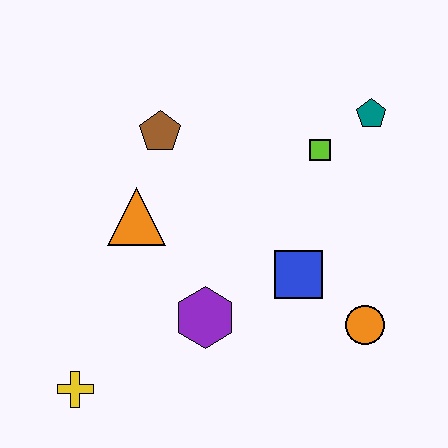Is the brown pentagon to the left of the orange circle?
Yes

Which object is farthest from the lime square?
The yellow cross is farthest from the lime square.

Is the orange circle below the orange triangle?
Yes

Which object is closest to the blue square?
The orange circle is closest to the blue square.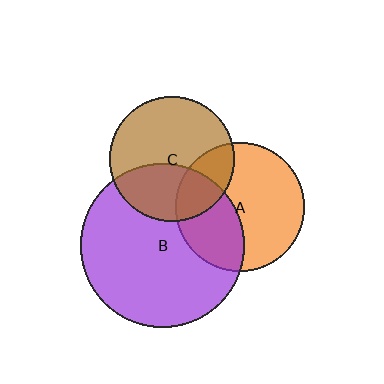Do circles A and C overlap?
Yes.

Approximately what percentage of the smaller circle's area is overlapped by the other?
Approximately 25%.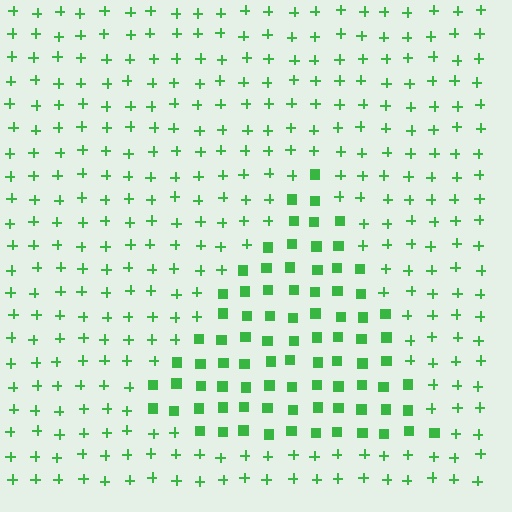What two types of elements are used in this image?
The image uses squares inside the triangle region and plus signs outside it.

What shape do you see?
I see a triangle.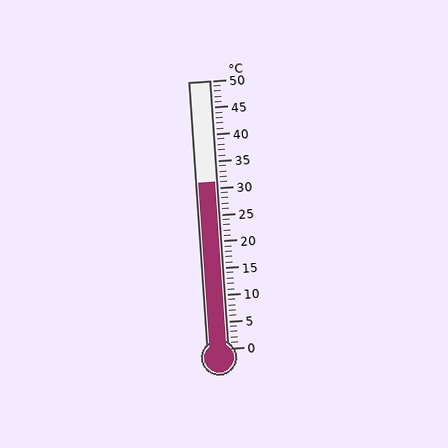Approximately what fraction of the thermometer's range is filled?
The thermometer is filled to approximately 60% of its range.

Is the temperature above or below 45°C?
The temperature is below 45°C.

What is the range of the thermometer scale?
The thermometer scale ranges from 0°C to 50°C.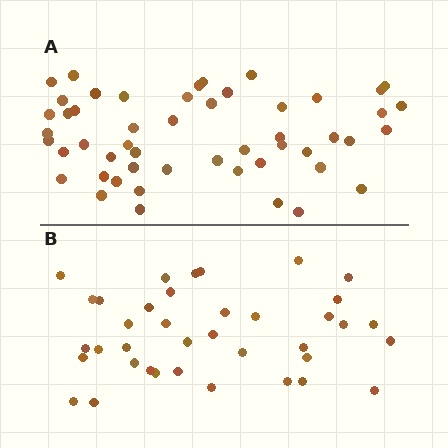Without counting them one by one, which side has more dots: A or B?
Region A (the top region) has more dots.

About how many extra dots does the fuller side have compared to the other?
Region A has approximately 15 more dots than region B.